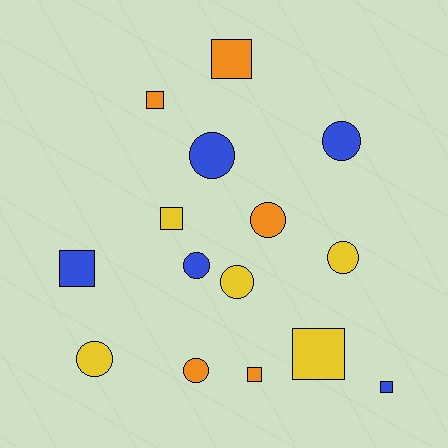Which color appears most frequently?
Yellow, with 5 objects.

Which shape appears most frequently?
Circle, with 8 objects.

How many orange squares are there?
There are 3 orange squares.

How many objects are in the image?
There are 15 objects.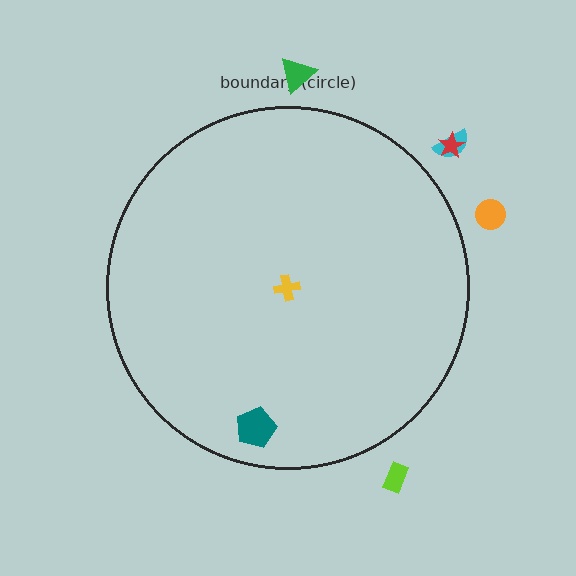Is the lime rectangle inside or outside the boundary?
Outside.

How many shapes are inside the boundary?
2 inside, 5 outside.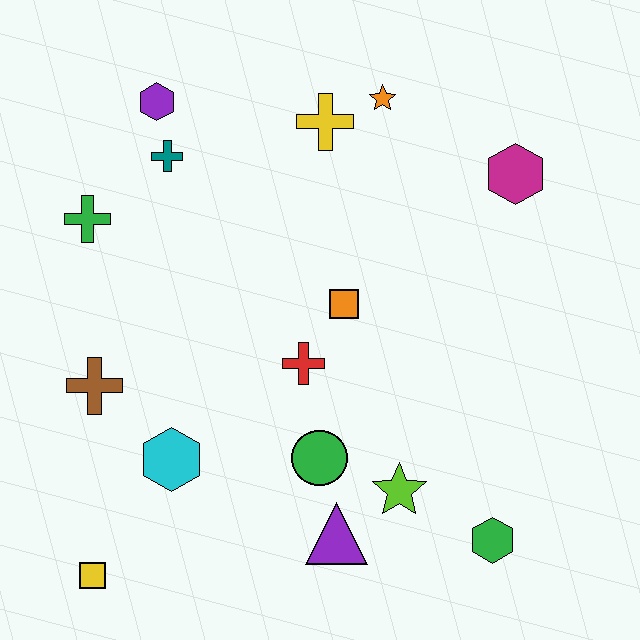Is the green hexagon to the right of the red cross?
Yes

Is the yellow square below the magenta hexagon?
Yes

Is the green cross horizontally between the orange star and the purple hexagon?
No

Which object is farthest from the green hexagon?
The purple hexagon is farthest from the green hexagon.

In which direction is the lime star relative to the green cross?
The lime star is to the right of the green cross.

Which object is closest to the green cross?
The teal cross is closest to the green cross.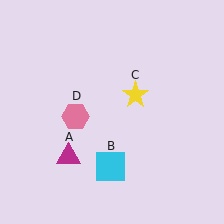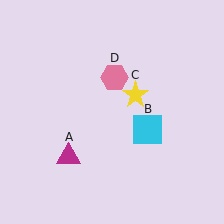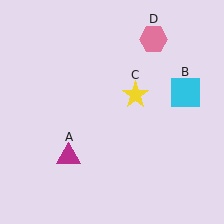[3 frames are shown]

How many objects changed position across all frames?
2 objects changed position: cyan square (object B), pink hexagon (object D).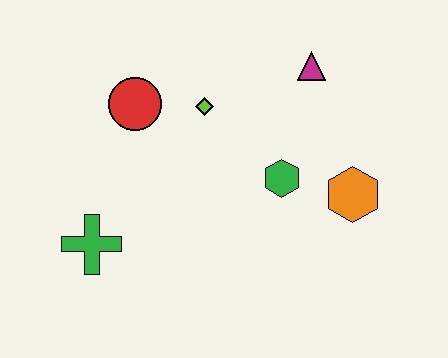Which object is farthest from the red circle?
The orange hexagon is farthest from the red circle.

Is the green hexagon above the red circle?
No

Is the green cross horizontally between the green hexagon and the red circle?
No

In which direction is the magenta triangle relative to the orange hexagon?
The magenta triangle is above the orange hexagon.